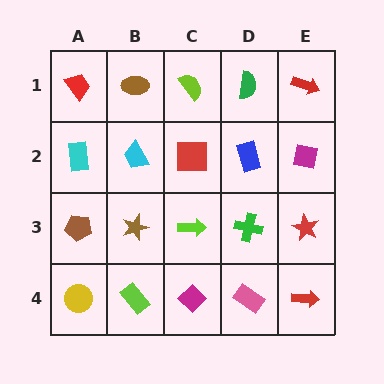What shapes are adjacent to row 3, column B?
A cyan trapezoid (row 2, column B), a lime rectangle (row 4, column B), a brown pentagon (row 3, column A), a lime arrow (row 3, column C).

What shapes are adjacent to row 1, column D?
A blue rectangle (row 2, column D), a lime semicircle (row 1, column C), a red arrow (row 1, column E).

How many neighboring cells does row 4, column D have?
3.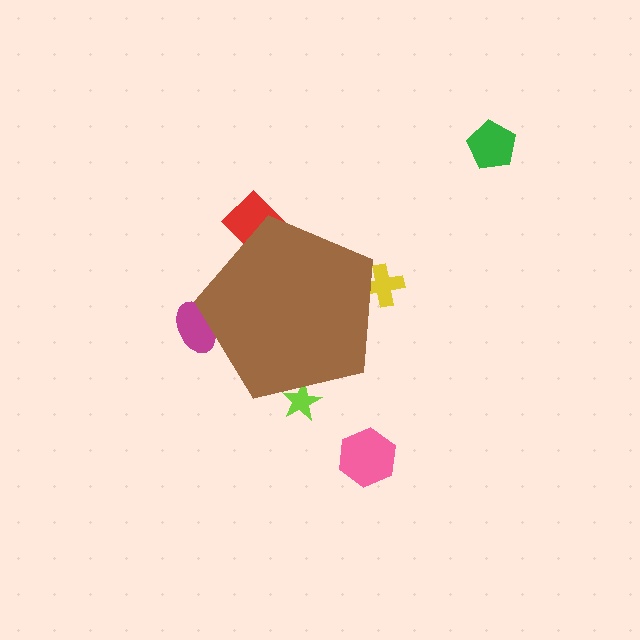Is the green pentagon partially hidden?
No, the green pentagon is fully visible.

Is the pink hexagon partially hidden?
No, the pink hexagon is fully visible.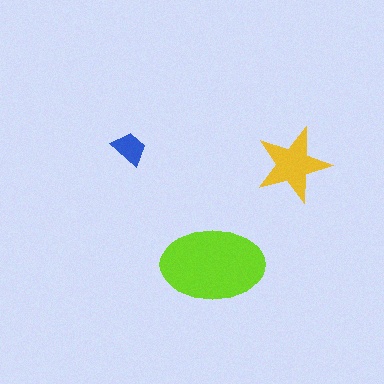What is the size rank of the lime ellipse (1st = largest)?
1st.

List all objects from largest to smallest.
The lime ellipse, the yellow star, the blue trapezoid.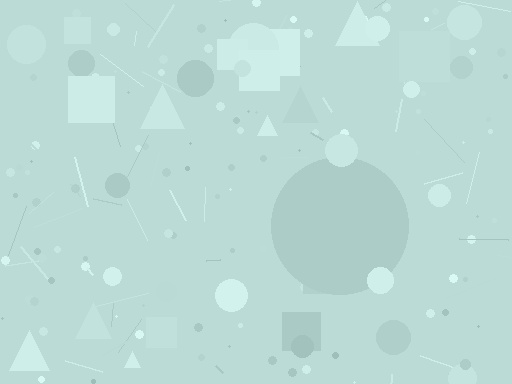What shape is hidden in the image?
A circle is hidden in the image.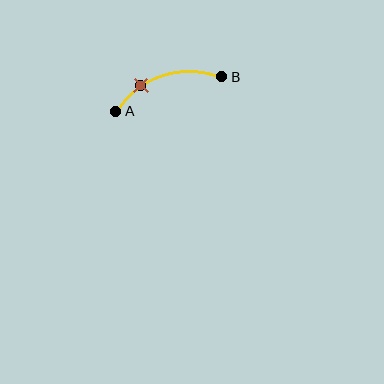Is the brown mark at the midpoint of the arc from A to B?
No. The brown mark lies on the arc but is closer to endpoint A. The arc midpoint would be at the point on the curve equidistant along the arc from both A and B.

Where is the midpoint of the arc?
The arc midpoint is the point on the curve farthest from the straight line joining A and B. It sits above that line.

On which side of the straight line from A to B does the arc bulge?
The arc bulges above the straight line connecting A and B.